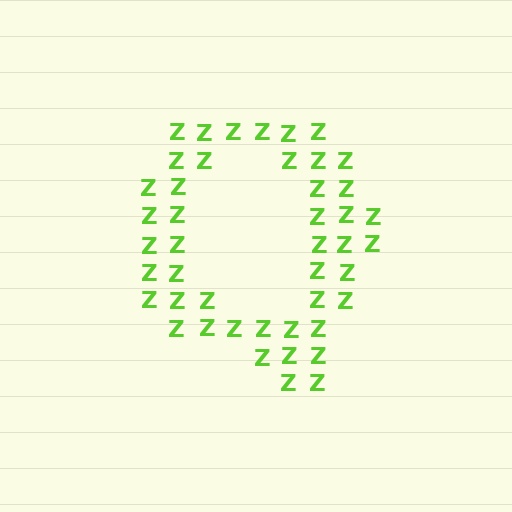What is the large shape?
The large shape is the letter Q.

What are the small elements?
The small elements are letter Z's.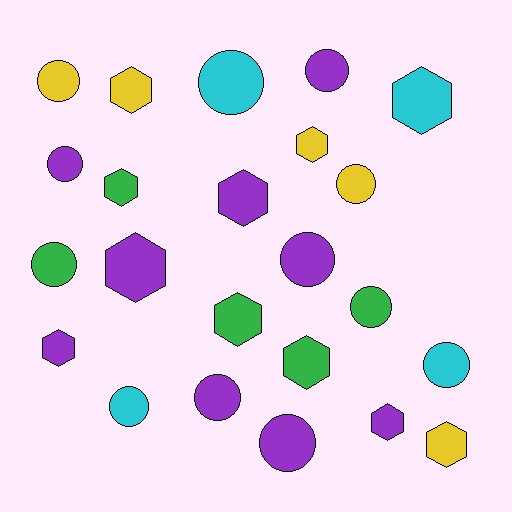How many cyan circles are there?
There are 3 cyan circles.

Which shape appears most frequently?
Circle, with 12 objects.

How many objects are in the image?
There are 23 objects.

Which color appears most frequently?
Purple, with 9 objects.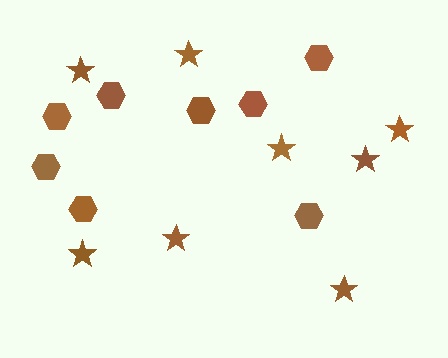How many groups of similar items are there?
There are 2 groups: one group of stars (8) and one group of hexagons (8).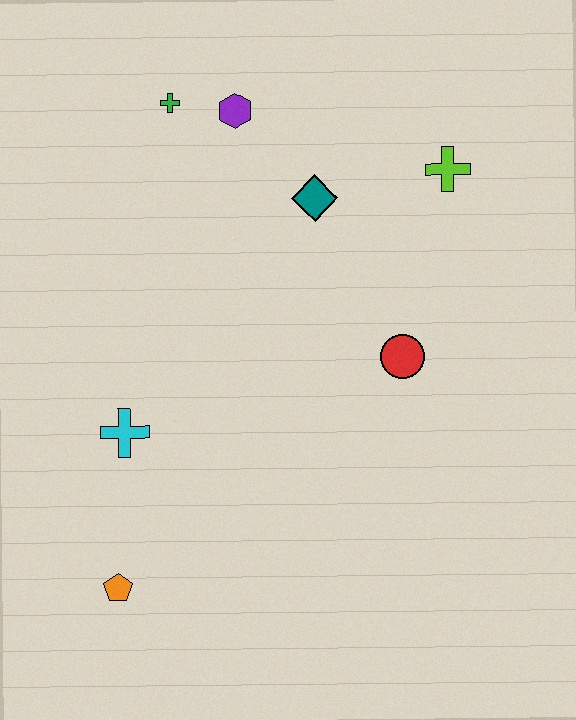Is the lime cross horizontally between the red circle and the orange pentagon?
No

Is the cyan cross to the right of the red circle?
No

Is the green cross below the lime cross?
No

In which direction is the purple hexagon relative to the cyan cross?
The purple hexagon is above the cyan cross.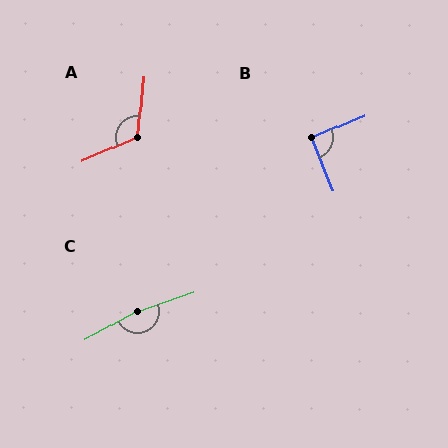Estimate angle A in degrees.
Approximately 118 degrees.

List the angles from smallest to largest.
B (91°), A (118°), C (169°).